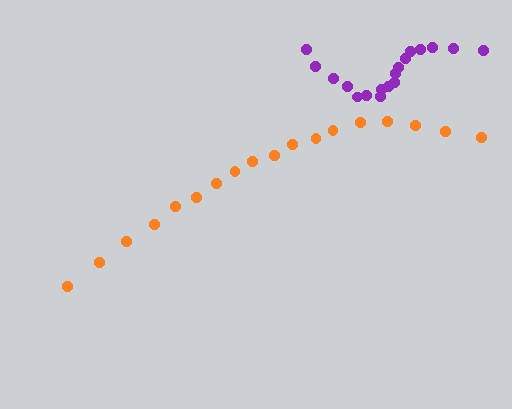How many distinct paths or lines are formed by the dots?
There are 2 distinct paths.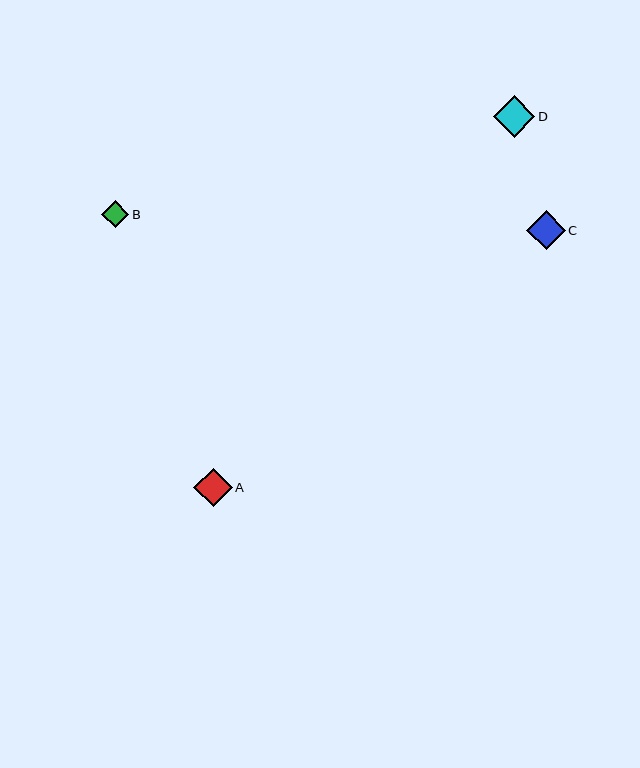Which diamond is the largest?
Diamond D is the largest with a size of approximately 41 pixels.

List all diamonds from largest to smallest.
From largest to smallest: D, C, A, B.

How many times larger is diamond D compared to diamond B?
Diamond D is approximately 1.5 times the size of diamond B.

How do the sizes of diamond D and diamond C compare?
Diamond D and diamond C are approximately the same size.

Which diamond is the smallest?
Diamond B is the smallest with a size of approximately 27 pixels.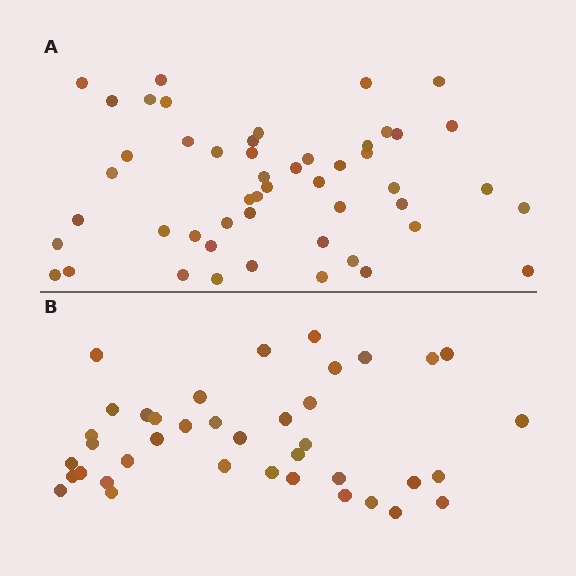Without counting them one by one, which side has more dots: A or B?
Region A (the top region) has more dots.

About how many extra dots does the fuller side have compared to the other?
Region A has roughly 12 or so more dots than region B.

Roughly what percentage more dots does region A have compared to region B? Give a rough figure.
About 30% more.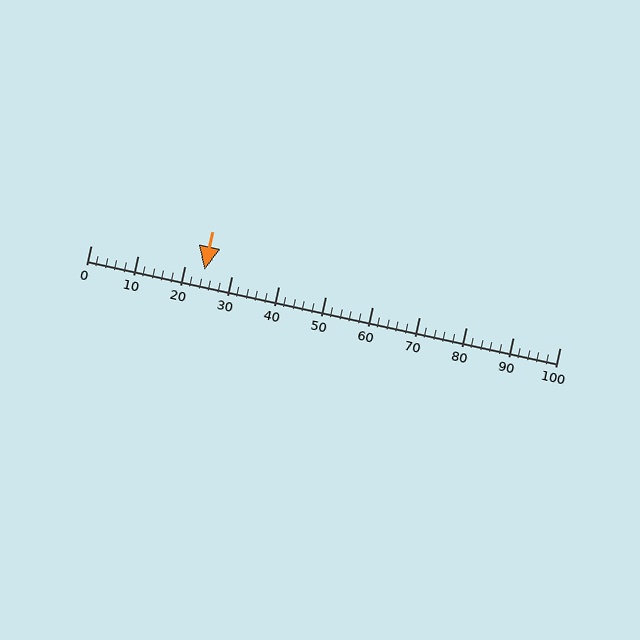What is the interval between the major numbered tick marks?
The major tick marks are spaced 10 units apart.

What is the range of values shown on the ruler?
The ruler shows values from 0 to 100.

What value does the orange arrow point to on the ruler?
The orange arrow points to approximately 24.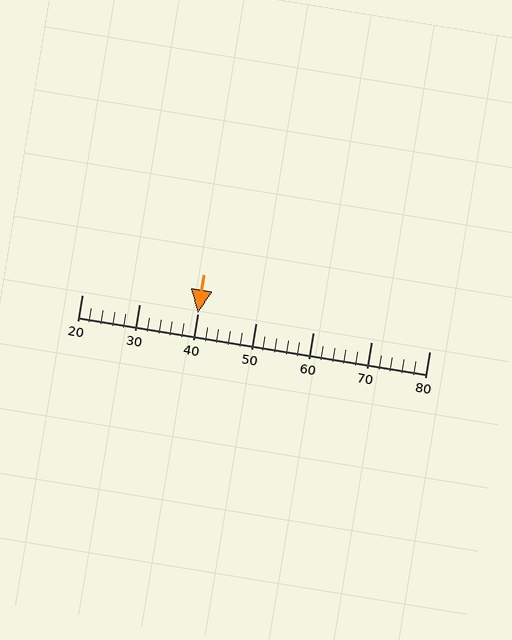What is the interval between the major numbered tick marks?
The major tick marks are spaced 10 units apart.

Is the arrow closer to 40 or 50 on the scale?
The arrow is closer to 40.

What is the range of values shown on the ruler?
The ruler shows values from 20 to 80.